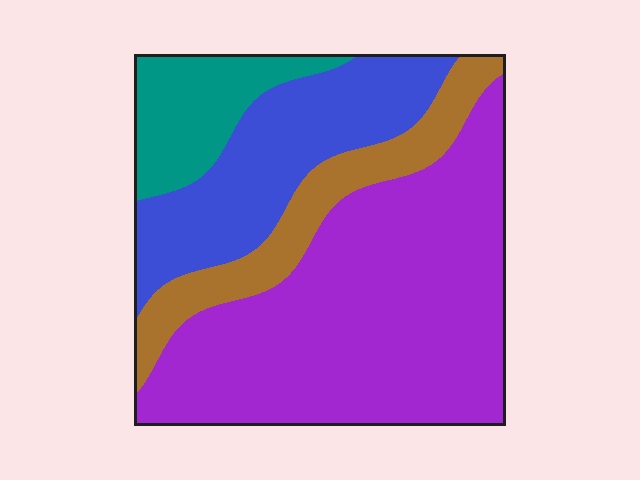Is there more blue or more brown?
Blue.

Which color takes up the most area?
Purple, at roughly 50%.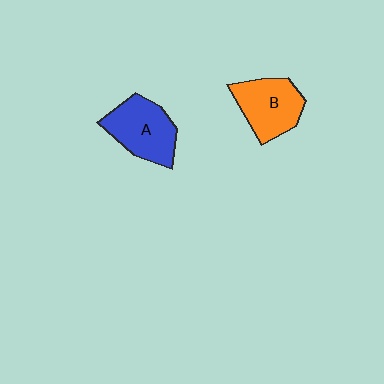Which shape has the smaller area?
Shape B (orange).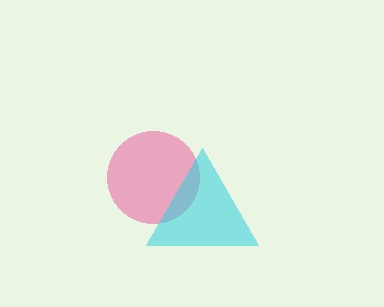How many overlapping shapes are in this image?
There are 2 overlapping shapes in the image.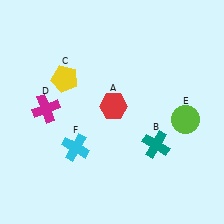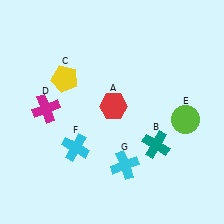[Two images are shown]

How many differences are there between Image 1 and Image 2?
There is 1 difference between the two images.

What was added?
A cyan cross (G) was added in Image 2.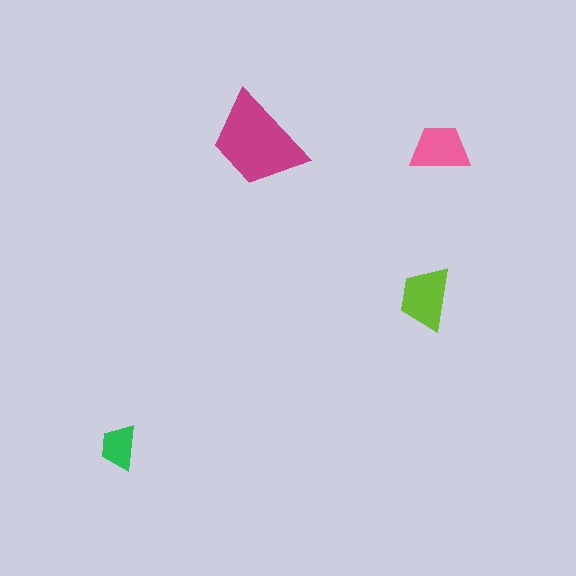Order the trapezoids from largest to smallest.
the magenta one, the lime one, the pink one, the green one.